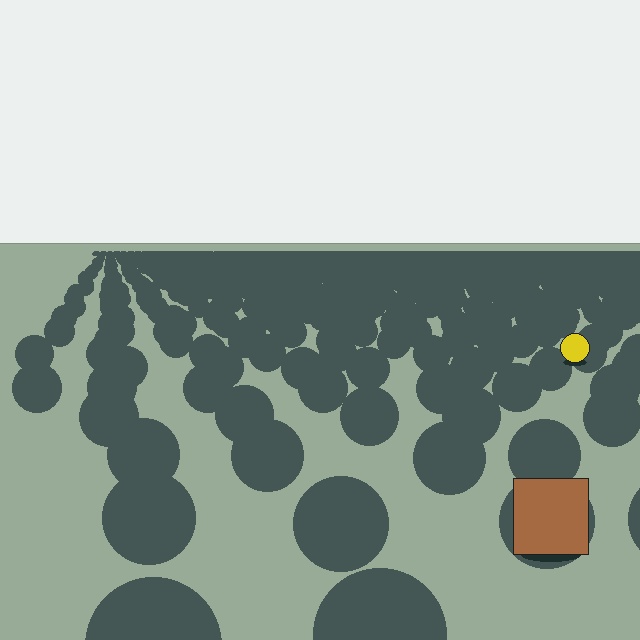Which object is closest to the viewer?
The brown square is closest. The texture marks near it are larger and more spread out.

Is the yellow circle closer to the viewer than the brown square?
No. The brown square is closer — you can tell from the texture gradient: the ground texture is coarser near it.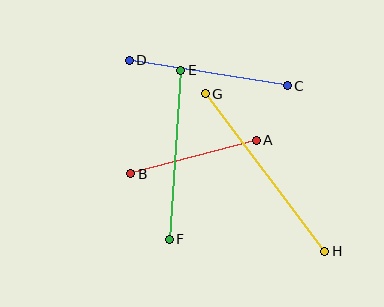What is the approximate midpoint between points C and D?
The midpoint is at approximately (208, 73) pixels.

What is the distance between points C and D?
The distance is approximately 160 pixels.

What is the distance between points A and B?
The distance is approximately 130 pixels.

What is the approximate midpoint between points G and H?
The midpoint is at approximately (265, 172) pixels.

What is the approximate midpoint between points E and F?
The midpoint is at approximately (175, 155) pixels.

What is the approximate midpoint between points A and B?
The midpoint is at approximately (193, 157) pixels.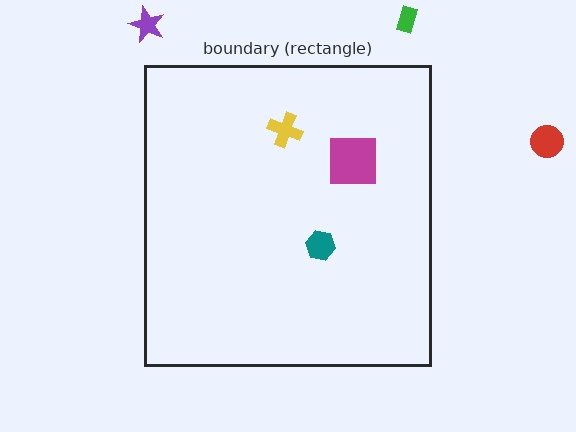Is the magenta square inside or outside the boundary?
Inside.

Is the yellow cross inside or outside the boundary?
Inside.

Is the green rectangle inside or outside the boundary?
Outside.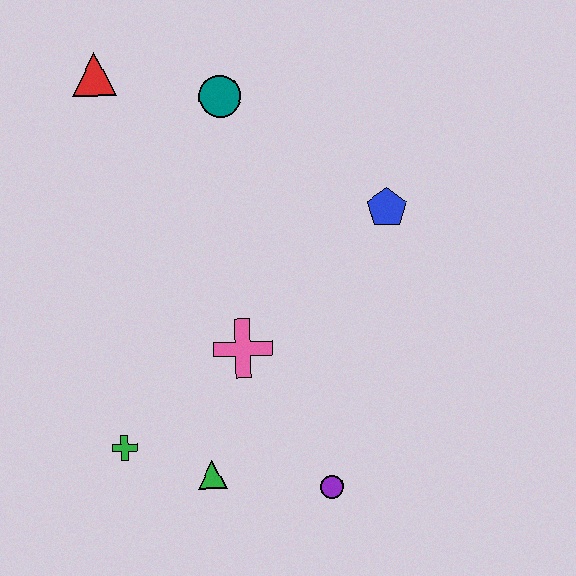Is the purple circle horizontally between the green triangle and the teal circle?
No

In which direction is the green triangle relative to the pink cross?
The green triangle is below the pink cross.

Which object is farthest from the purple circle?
The red triangle is farthest from the purple circle.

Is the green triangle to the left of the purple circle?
Yes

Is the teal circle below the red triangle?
Yes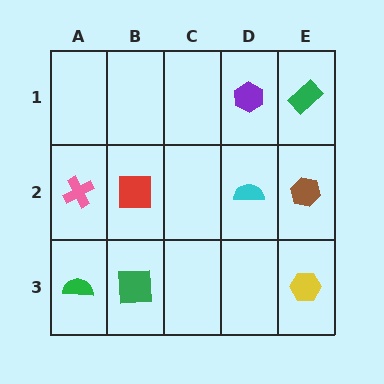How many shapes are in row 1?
2 shapes.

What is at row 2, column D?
A cyan semicircle.